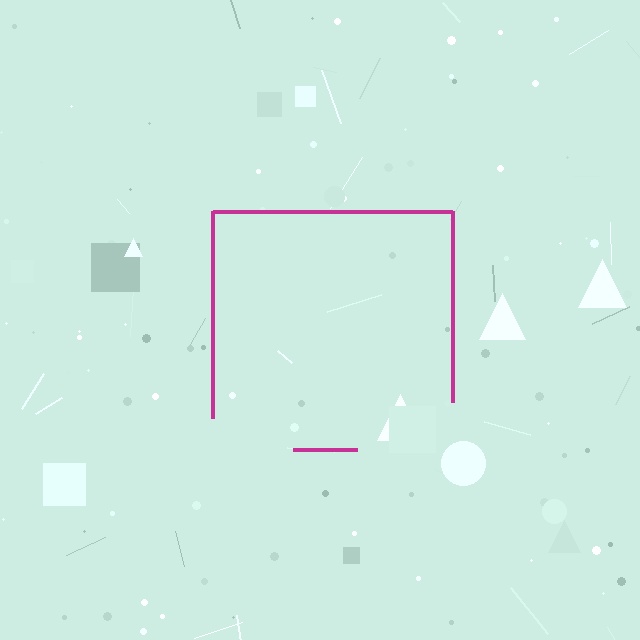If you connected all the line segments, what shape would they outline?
They would outline a square.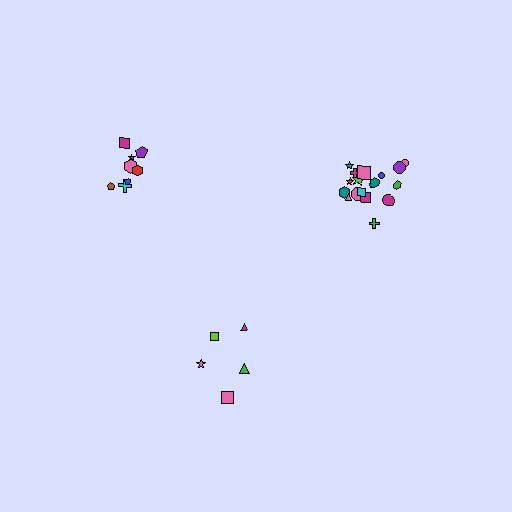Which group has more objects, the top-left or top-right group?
The top-right group.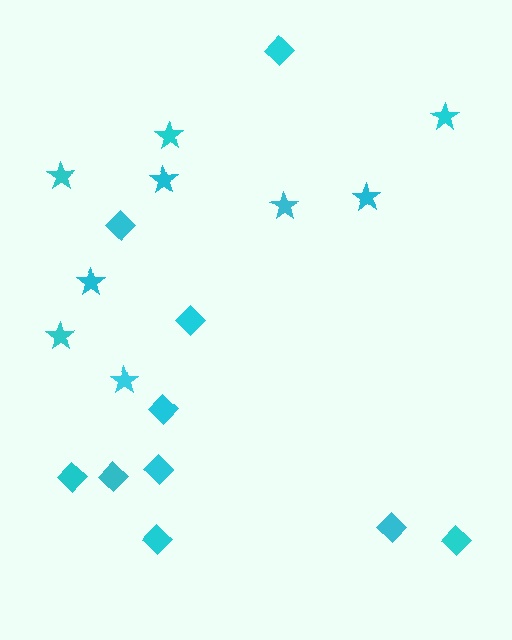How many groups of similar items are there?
There are 2 groups: one group of diamonds (10) and one group of stars (9).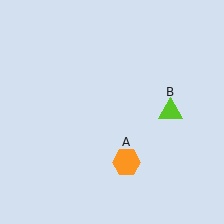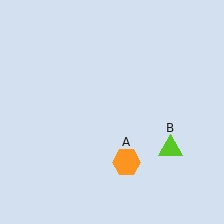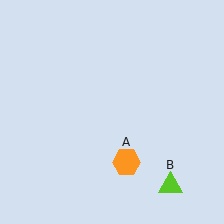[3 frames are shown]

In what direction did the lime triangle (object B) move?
The lime triangle (object B) moved down.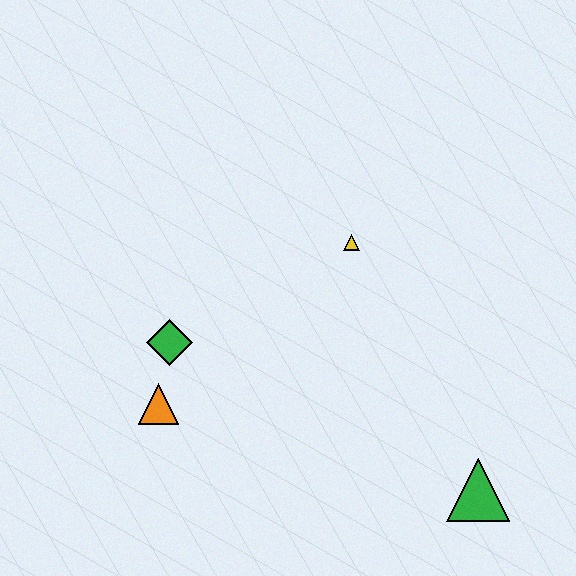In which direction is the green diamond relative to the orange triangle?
The green diamond is above the orange triangle.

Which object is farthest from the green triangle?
The green diamond is farthest from the green triangle.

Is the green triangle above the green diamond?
No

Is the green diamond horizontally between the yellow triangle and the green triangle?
No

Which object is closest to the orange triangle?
The green diamond is closest to the orange triangle.